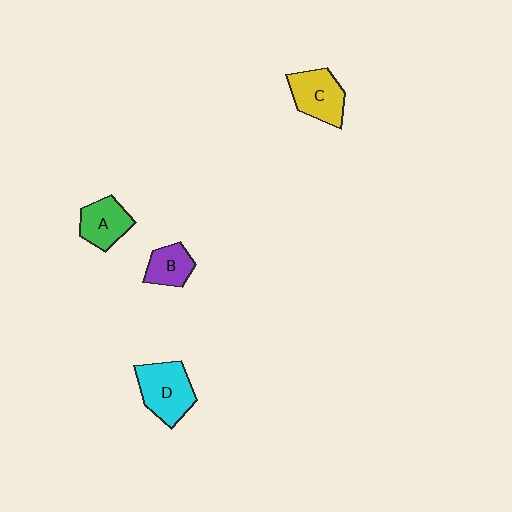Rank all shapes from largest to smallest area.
From largest to smallest: D (cyan), C (yellow), A (green), B (purple).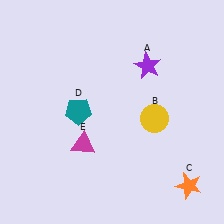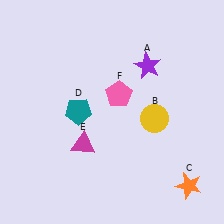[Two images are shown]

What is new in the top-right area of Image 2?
A pink pentagon (F) was added in the top-right area of Image 2.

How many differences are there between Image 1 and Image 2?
There is 1 difference between the two images.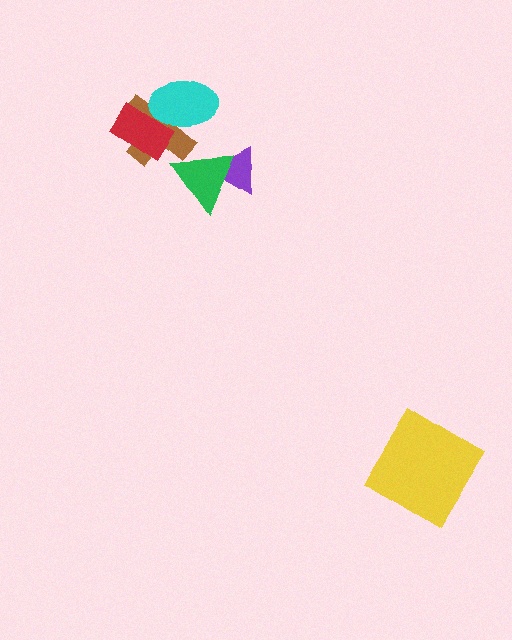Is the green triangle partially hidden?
Yes, it is partially covered by another shape.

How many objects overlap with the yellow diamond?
0 objects overlap with the yellow diamond.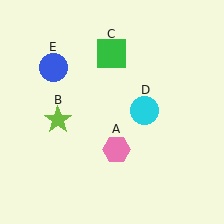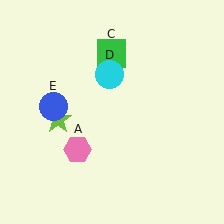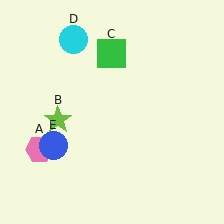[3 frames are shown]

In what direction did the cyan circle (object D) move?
The cyan circle (object D) moved up and to the left.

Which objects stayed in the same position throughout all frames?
Lime star (object B) and green square (object C) remained stationary.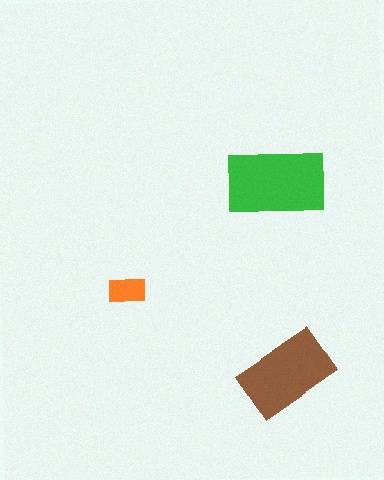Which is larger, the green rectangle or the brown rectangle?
The green one.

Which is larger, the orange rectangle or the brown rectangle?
The brown one.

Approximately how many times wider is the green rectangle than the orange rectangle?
About 2.5 times wider.